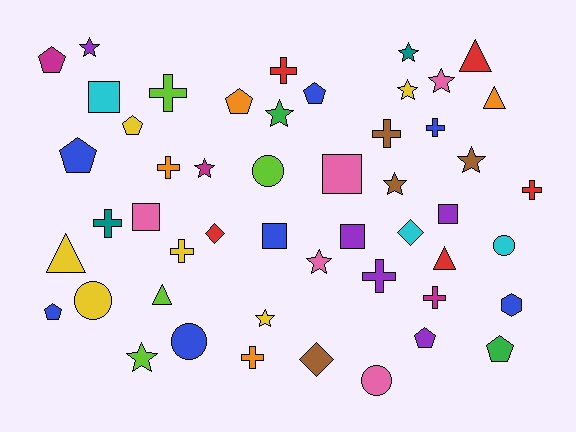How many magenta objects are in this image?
There are 3 magenta objects.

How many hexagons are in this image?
There is 1 hexagon.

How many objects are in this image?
There are 50 objects.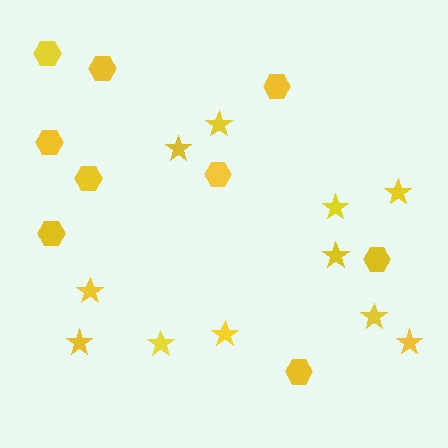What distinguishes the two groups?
There are 2 groups: one group of hexagons (9) and one group of stars (11).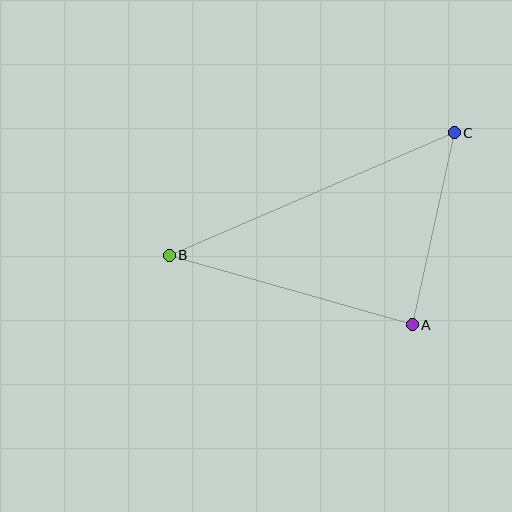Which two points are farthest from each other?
Points B and C are farthest from each other.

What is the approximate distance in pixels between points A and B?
The distance between A and B is approximately 253 pixels.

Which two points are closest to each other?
Points A and C are closest to each other.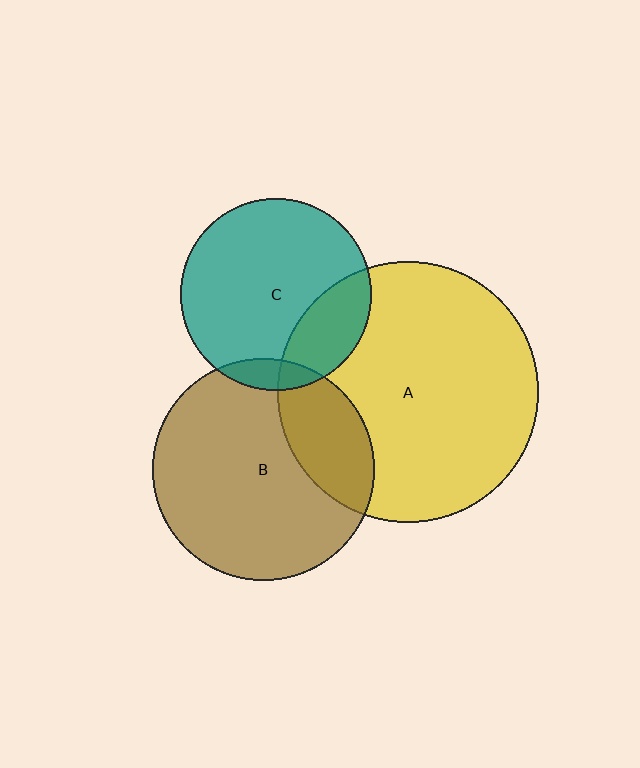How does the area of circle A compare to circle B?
Approximately 1.4 times.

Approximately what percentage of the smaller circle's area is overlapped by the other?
Approximately 25%.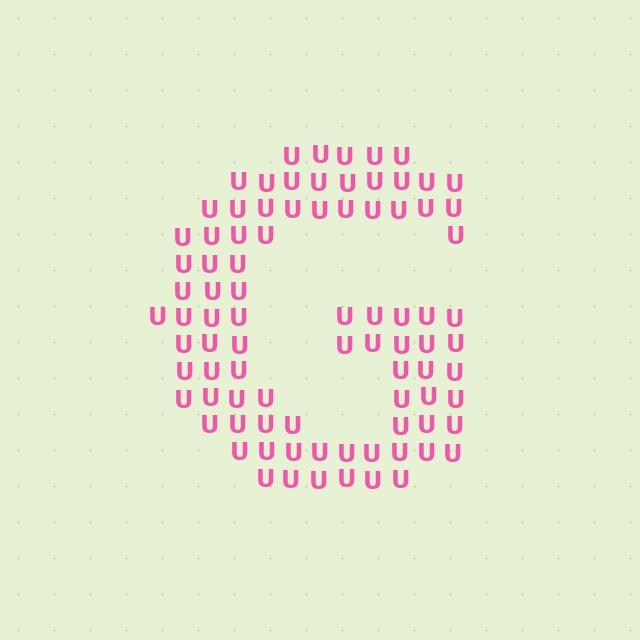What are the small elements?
The small elements are letter U's.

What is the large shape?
The large shape is the letter G.